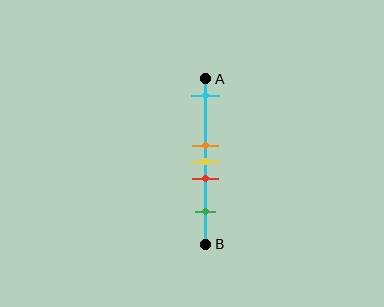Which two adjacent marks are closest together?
The orange and yellow marks are the closest adjacent pair.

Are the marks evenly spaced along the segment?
No, the marks are not evenly spaced.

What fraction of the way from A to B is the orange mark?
The orange mark is approximately 40% (0.4) of the way from A to B.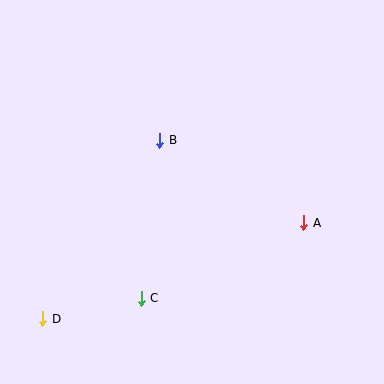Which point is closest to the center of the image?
Point B at (160, 140) is closest to the center.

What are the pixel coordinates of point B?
Point B is at (160, 140).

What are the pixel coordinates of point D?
Point D is at (43, 319).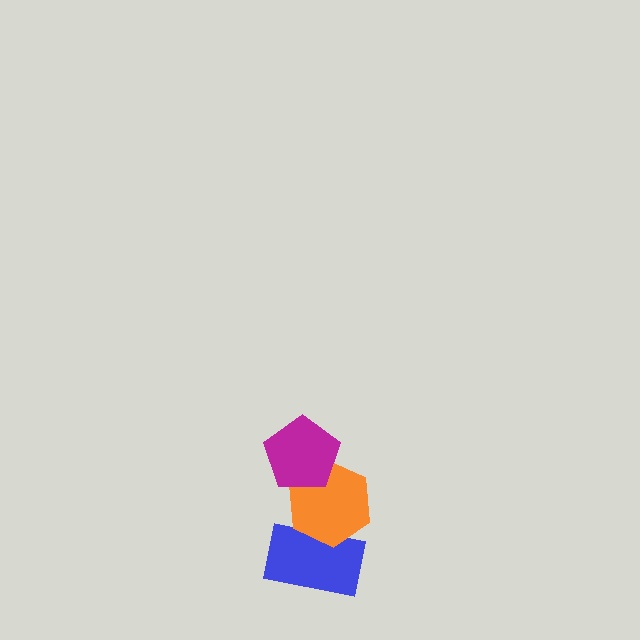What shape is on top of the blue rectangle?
The orange hexagon is on top of the blue rectangle.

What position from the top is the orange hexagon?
The orange hexagon is 2nd from the top.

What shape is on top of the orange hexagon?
The magenta pentagon is on top of the orange hexagon.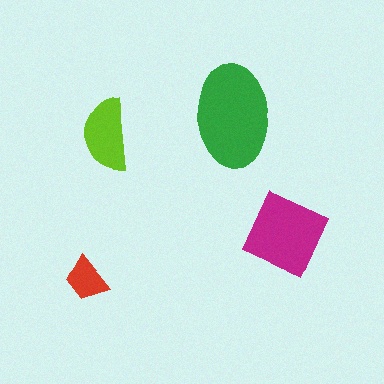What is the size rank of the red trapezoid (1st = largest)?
4th.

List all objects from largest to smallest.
The green ellipse, the magenta square, the lime semicircle, the red trapezoid.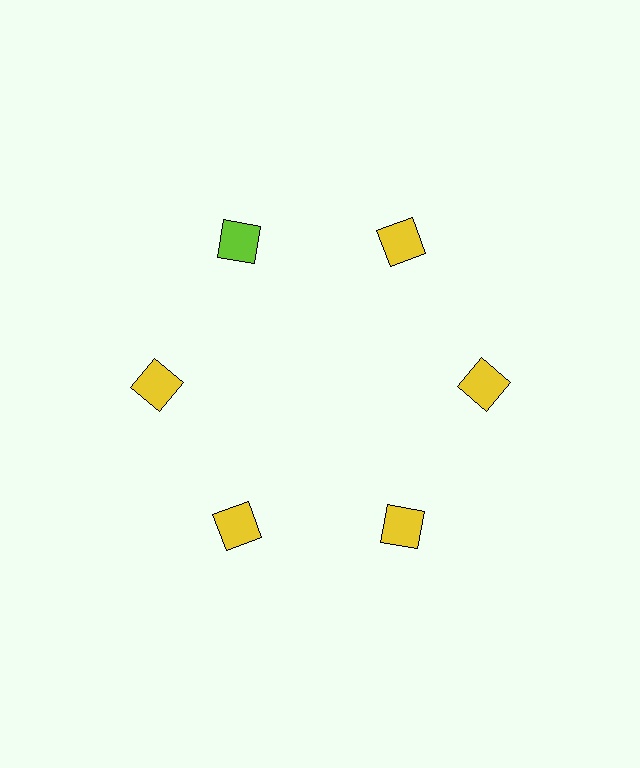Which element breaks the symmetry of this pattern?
The lime square at roughly the 11 o'clock position breaks the symmetry. All other shapes are yellow squares.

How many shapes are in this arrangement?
There are 6 shapes arranged in a ring pattern.